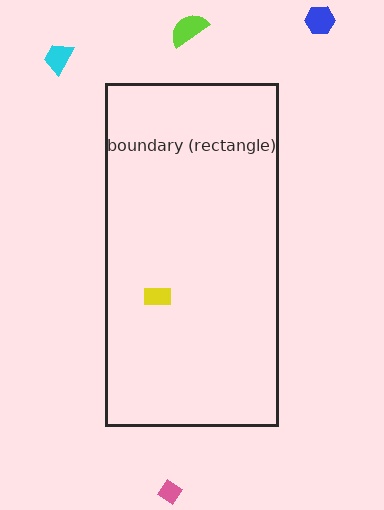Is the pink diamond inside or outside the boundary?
Outside.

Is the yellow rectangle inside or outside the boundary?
Inside.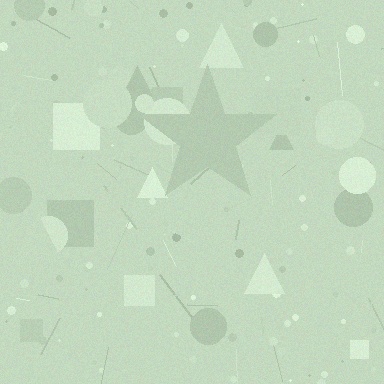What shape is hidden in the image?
A star is hidden in the image.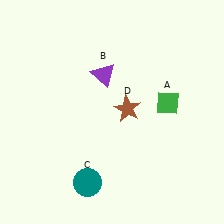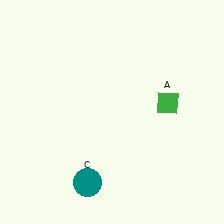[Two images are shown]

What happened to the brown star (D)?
The brown star (D) was removed in Image 2. It was in the top-right area of Image 1.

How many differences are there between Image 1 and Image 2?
There are 2 differences between the two images.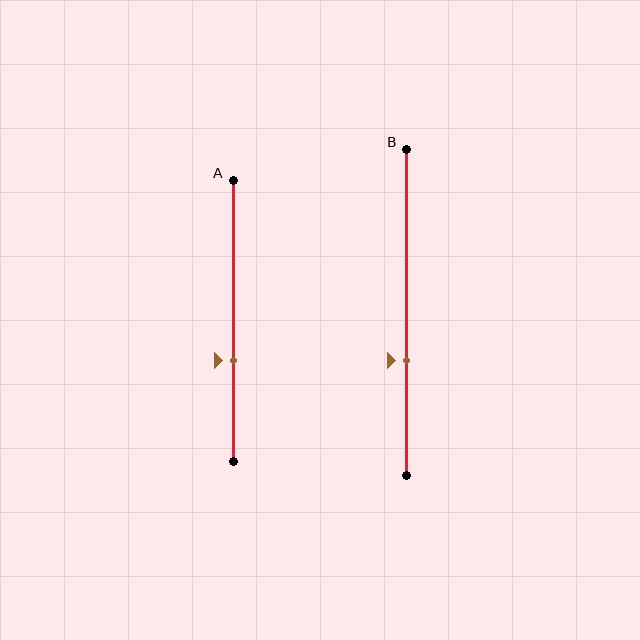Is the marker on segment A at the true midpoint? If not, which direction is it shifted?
No, the marker on segment A is shifted downward by about 14% of the segment length.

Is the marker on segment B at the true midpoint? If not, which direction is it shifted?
No, the marker on segment B is shifted downward by about 15% of the segment length.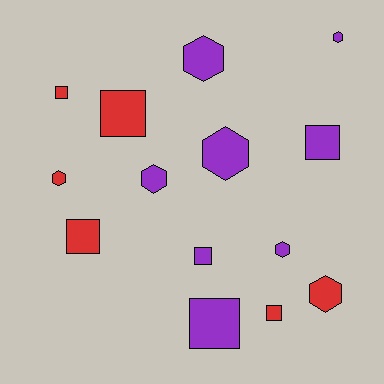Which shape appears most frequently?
Hexagon, with 7 objects.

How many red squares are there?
There are 4 red squares.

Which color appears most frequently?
Purple, with 8 objects.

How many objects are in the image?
There are 14 objects.